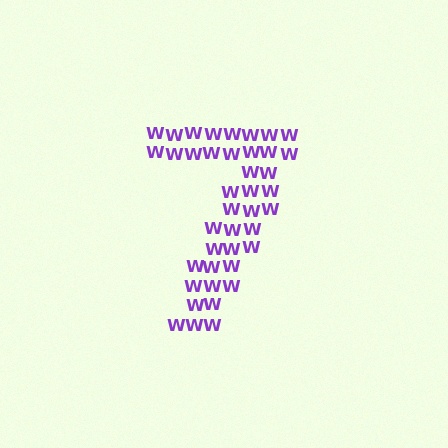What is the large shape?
The large shape is the digit 7.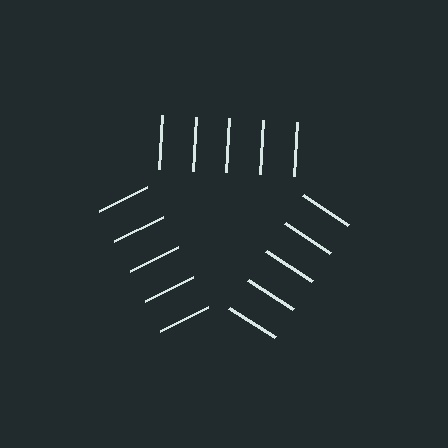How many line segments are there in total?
15 — 5 along each of the 3 edges.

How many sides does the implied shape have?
3 sides — the line-ends trace a triangle.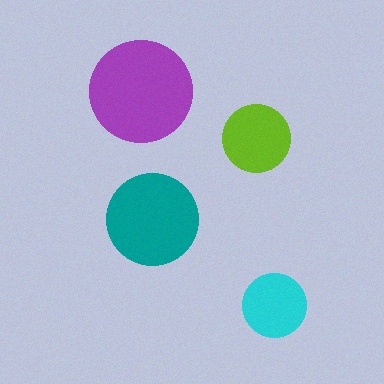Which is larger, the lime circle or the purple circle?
The purple one.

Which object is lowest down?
The cyan circle is bottommost.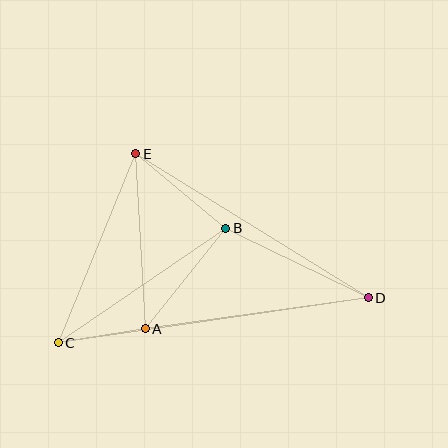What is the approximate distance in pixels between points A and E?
The distance between A and E is approximately 175 pixels.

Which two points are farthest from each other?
Points C and D are farthest from each other.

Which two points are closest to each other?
Points A and C are closest to each other.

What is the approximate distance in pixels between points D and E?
The distance between D and E is approximately 273 pixels.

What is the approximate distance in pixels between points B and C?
The distance between B and C is approximately 203 pixels.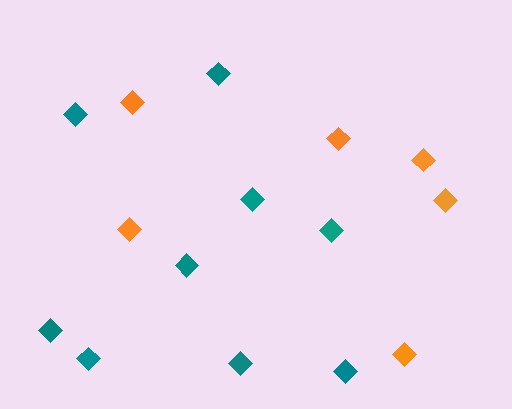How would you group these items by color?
There are 2 groups: one group of teal diamonds (9) and one group of orange diamonds (6).